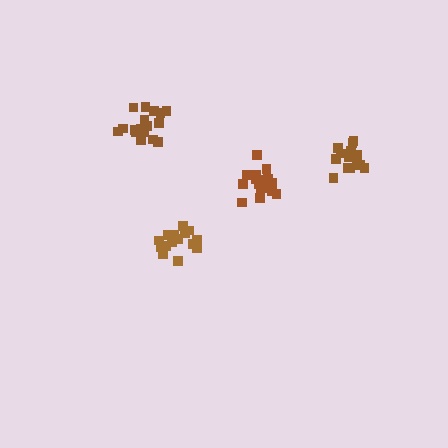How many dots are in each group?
Group 1: 17 dots, Group 2: 14 dots, Group 3: 17 dots, Group 4: 16 dots (64 total).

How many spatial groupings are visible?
There are 4 spatial groupings.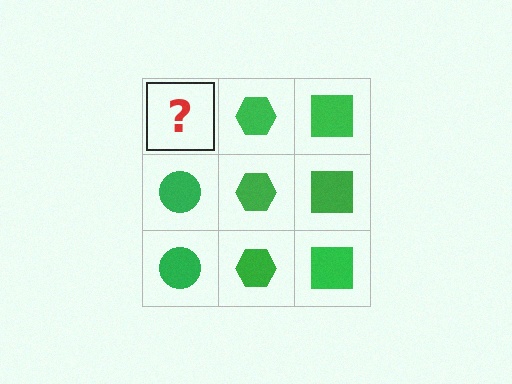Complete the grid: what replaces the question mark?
The question mark should be replaced with a green circle.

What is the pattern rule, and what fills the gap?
The rule is that each column has a consistent shape. The gap should be filled with a green circle.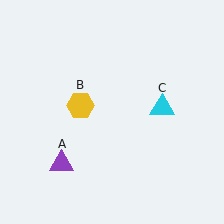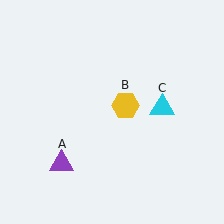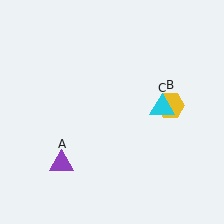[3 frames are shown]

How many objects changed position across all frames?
1 object changed position: yellow hexagon (object B).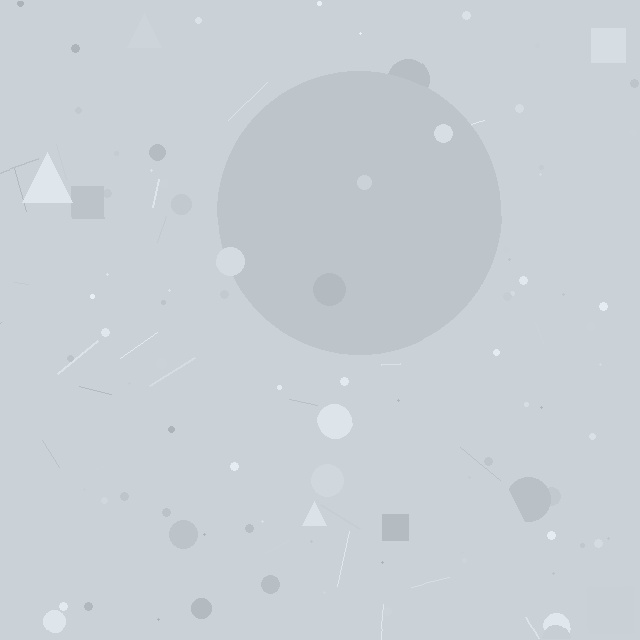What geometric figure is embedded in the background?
A circle is embedded in the background.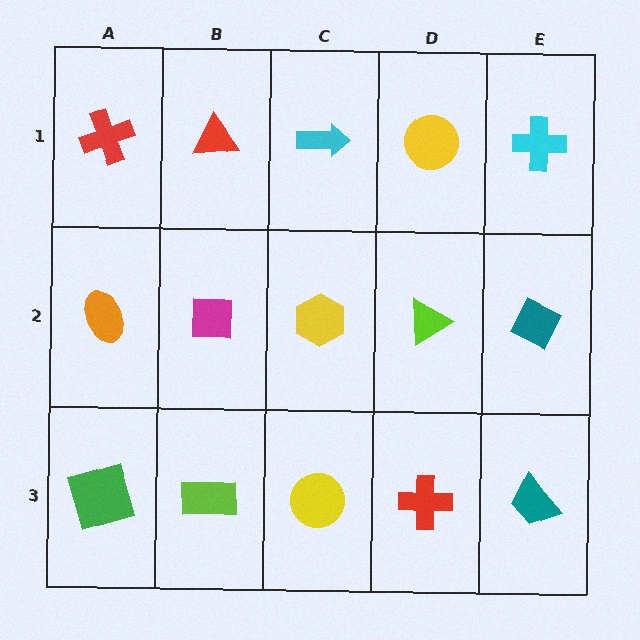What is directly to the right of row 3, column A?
A lime rectangle.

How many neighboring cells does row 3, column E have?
2.